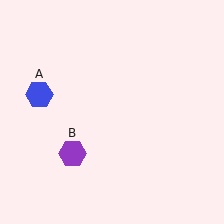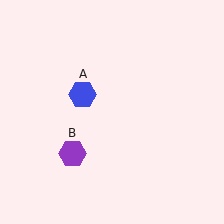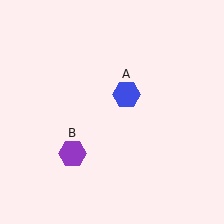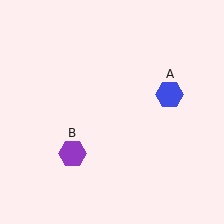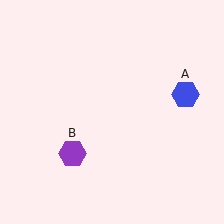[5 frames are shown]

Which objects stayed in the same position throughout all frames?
Purple hexagon (object B) remained stationary.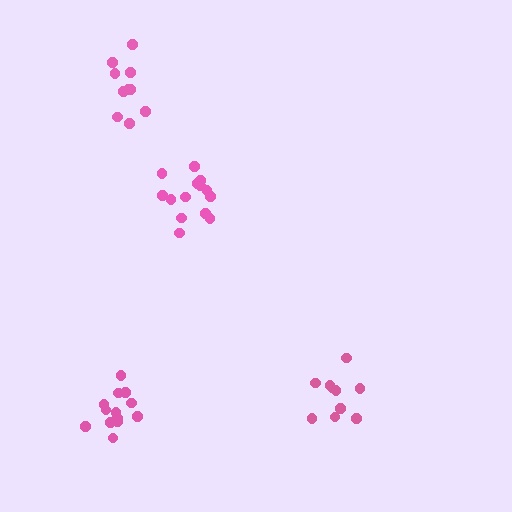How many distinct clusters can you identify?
There are 4 distinct clusters.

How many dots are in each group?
Group 1: 10 dots, Group 2: 13 dots, Group 3: 14 dots, Group 4: 11 dots (48 total).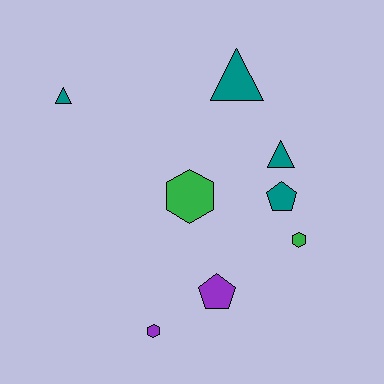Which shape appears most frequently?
Hexagon, with 3 objects.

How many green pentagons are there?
There are no green pentagons.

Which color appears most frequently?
Teal, with 4 objects.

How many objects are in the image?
There are 8 objects.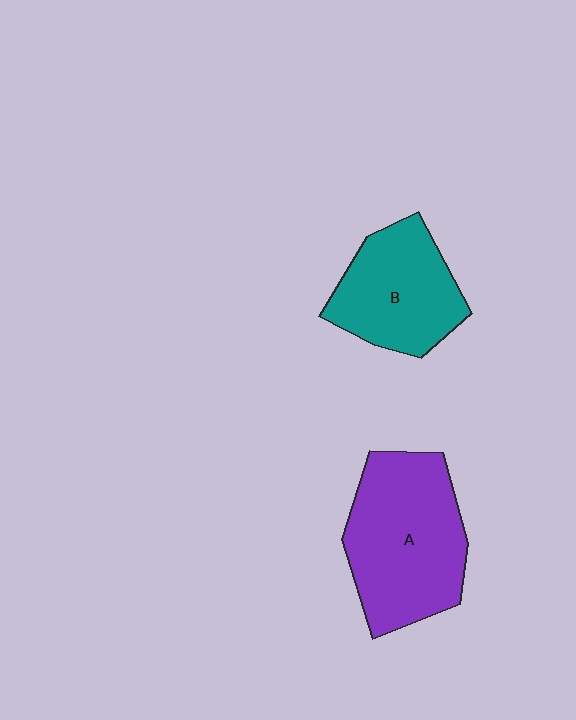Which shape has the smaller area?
Shape B (teal).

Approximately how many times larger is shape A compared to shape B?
Approximately 1.4 times.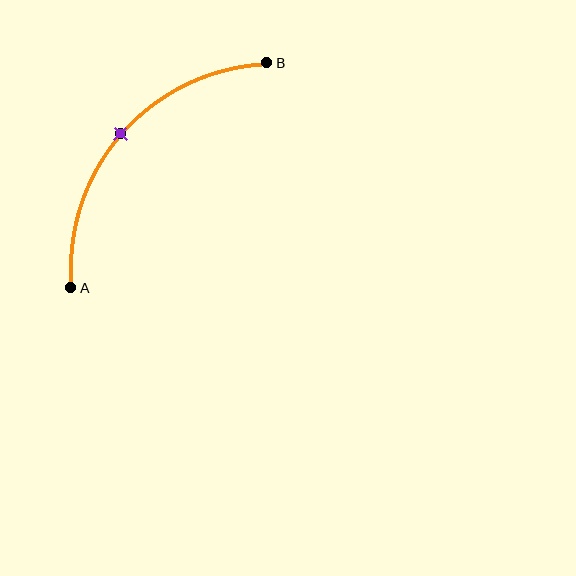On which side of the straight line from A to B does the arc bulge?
The arc bulges above and to the left of the straight line connecting A and B.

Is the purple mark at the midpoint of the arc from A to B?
Yes. The purple mark lies on the arc at equal arc-length from both A and B — it is the arc midpoint.